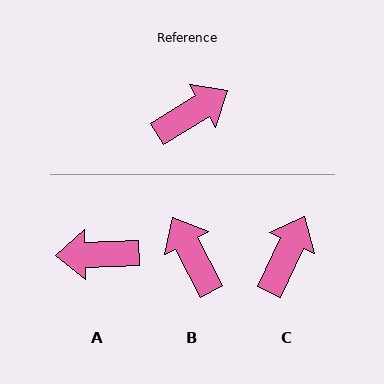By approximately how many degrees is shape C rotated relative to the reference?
Approximately 33 degrees counter-clockwise.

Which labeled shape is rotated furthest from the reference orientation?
A, about 150 degrees away.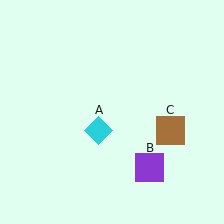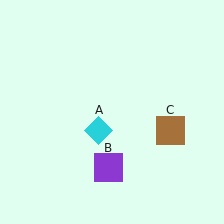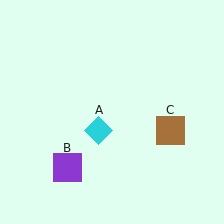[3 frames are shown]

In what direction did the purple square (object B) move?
The purple square (object B) moved left.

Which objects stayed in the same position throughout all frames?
Cyan diamond (object A) and brown square (object C) remained stationary.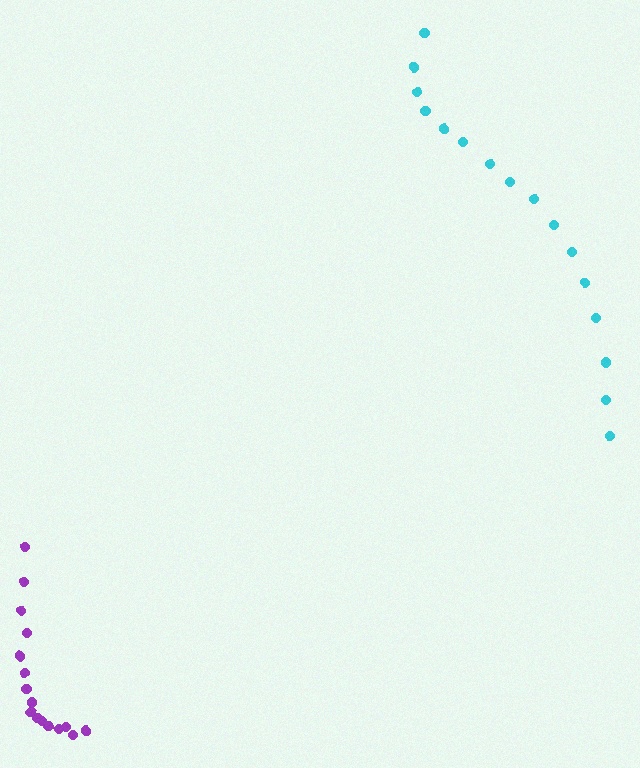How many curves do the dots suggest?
There are 2 distinct paths.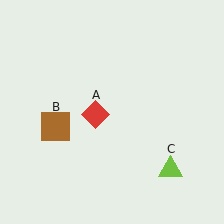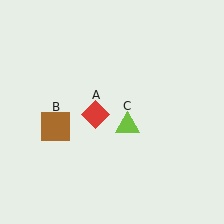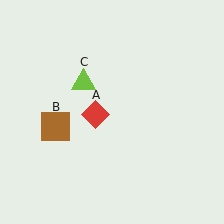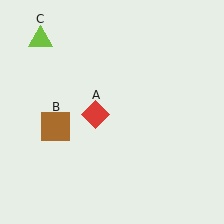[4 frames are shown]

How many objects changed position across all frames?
1 object changed position: lime triangle (object C).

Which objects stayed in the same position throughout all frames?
Red diamond (object A) and brown square (object B) remained stationary.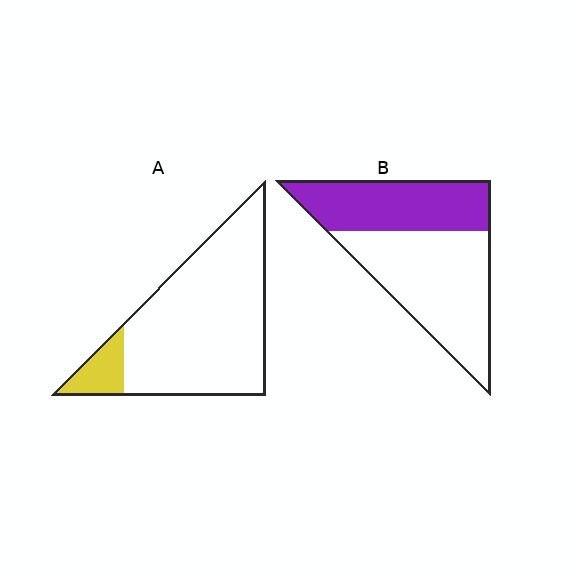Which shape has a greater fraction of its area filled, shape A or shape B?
Shape B.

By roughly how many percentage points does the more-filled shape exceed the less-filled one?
By roughly 30 percentage points (B over A).